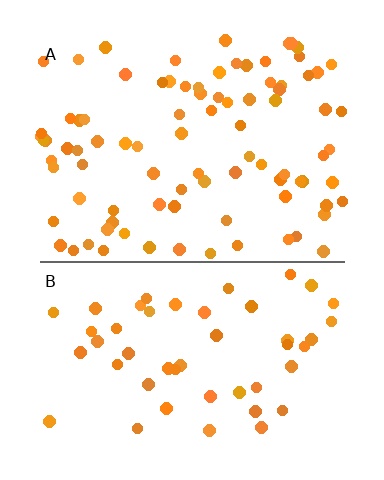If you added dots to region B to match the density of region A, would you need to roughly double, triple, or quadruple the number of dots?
Approximately double.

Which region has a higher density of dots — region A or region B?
A (the top).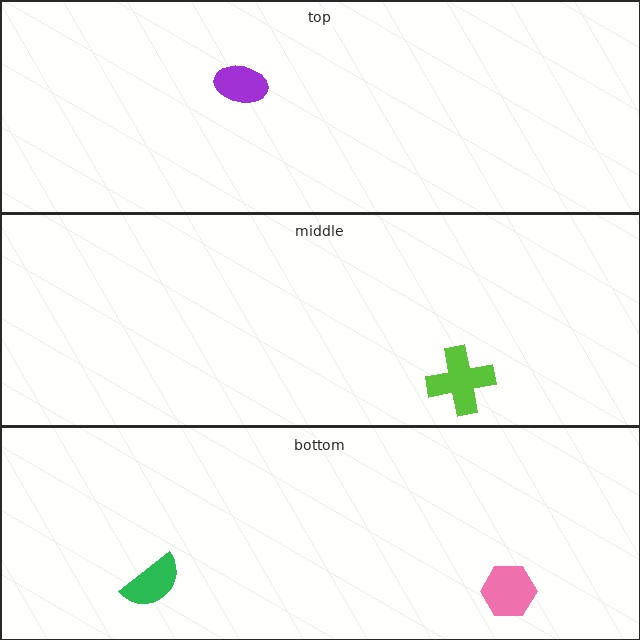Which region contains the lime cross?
The middle region.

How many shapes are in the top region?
1.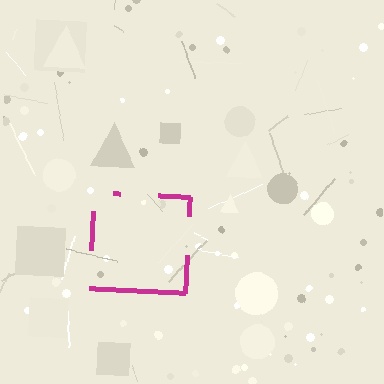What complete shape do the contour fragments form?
The contour fragments form a square.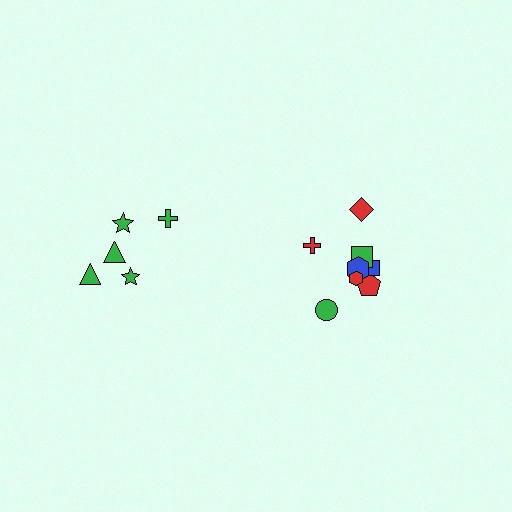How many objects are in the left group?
There are 5 objects.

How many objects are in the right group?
There are 8 objects.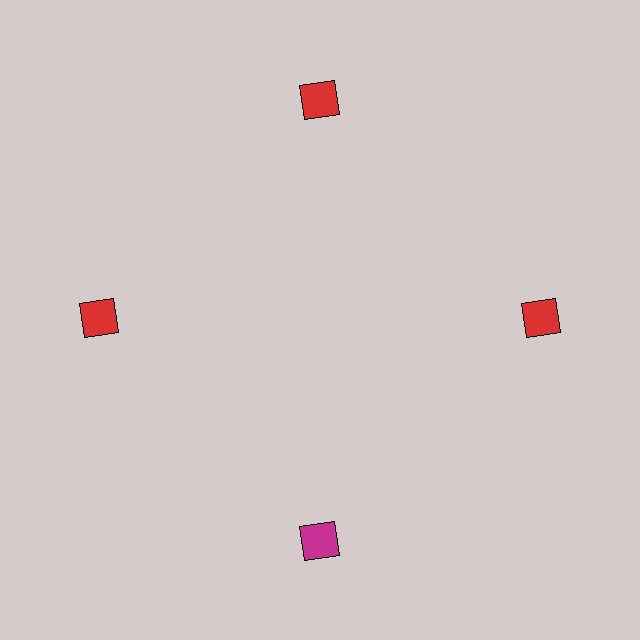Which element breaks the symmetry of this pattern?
The magenta diamond at roughly the 6 o'clock position breaks the symmetry. All other shapes are red diamonds.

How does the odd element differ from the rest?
It has a different color: magenta instead of red.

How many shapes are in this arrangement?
There are 4 shapes arranged in a ring pattern.